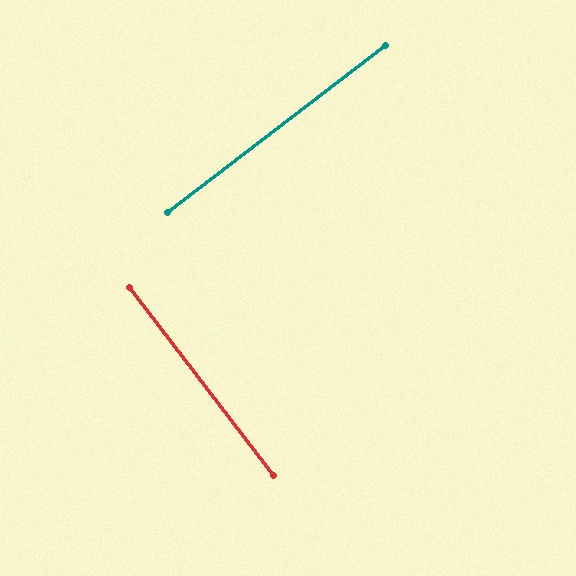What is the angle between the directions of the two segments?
Approximately 90 degrees.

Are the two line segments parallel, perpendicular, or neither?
Perpendicular — they meet at approximately 90°.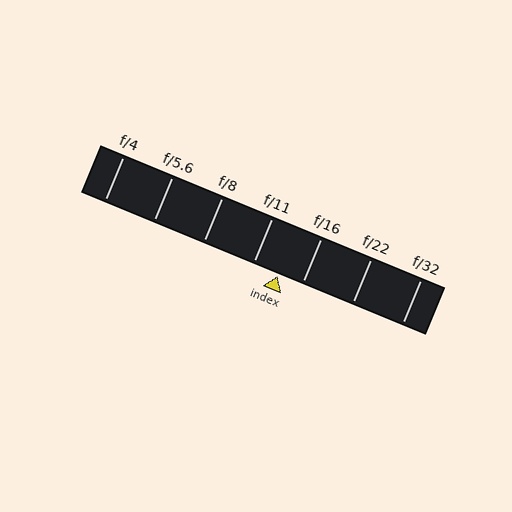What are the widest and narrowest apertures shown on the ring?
The widest aperture shown is f/4 and the narrowest is f/32.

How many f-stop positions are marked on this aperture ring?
There are 7 f-stop positions marked.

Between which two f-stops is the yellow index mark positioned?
The index mark is between f/11 and f/16.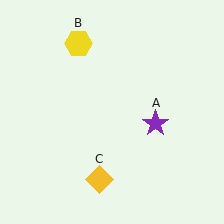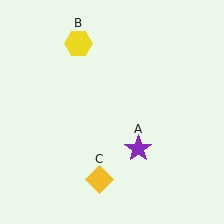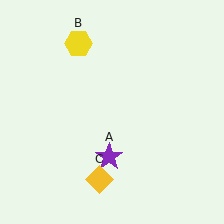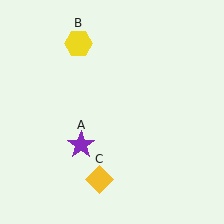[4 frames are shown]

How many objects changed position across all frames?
1 object changed position: purple star (object A).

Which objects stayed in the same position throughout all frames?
Yellow hexagon (object B) and yellow diamond (object C) remained stationary.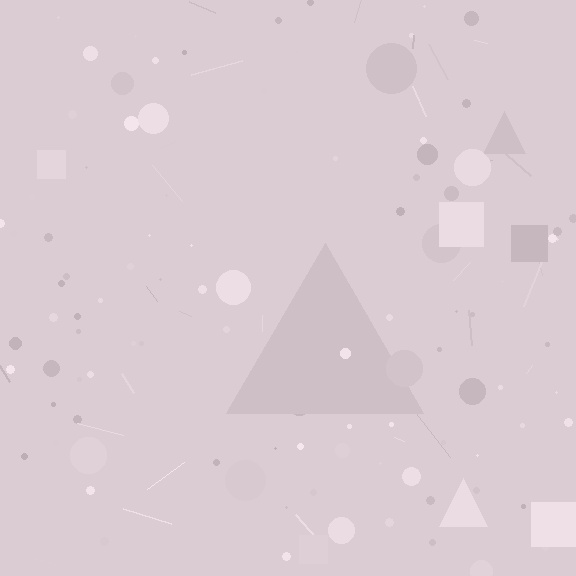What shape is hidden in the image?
A triangle is hidden in the image.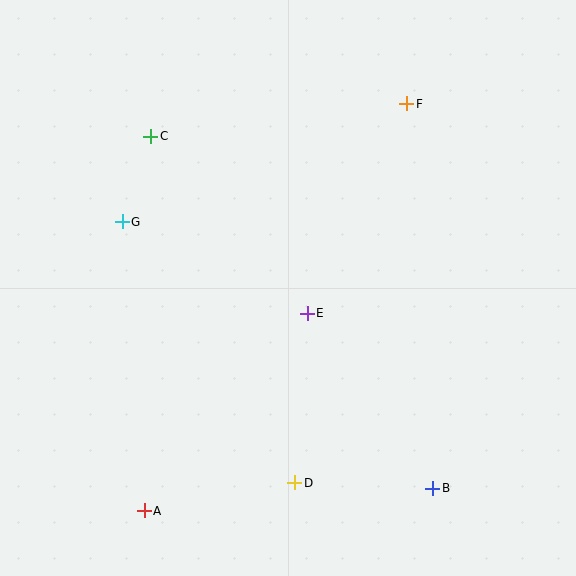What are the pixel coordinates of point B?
Point B is at (433, 488).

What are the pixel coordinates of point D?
Point D is at (295, 483).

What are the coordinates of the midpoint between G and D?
The midpoint between G and D is at (209, 352).